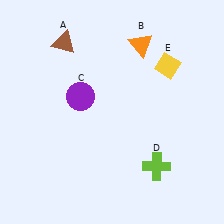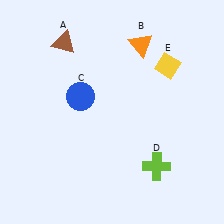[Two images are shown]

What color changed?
The circle (C) changed from purple in Image 1 to blue in Image 2.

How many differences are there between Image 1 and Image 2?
There is 1 difference between the two images.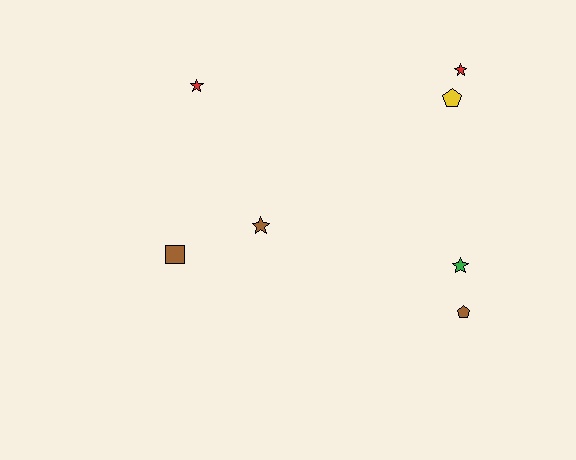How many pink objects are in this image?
There are no pink objects.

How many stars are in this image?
There are 4 stars.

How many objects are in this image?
There are 7 objects.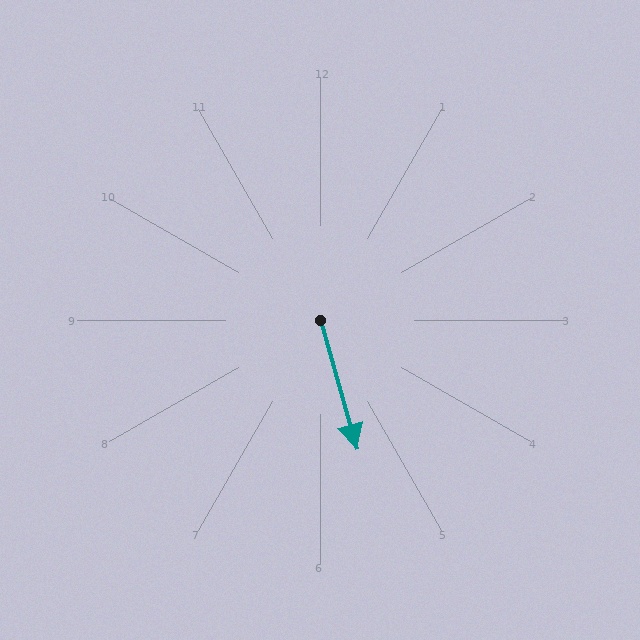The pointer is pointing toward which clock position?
Roughly 5 o'clock.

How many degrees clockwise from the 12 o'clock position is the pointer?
Approximately 164 degrees.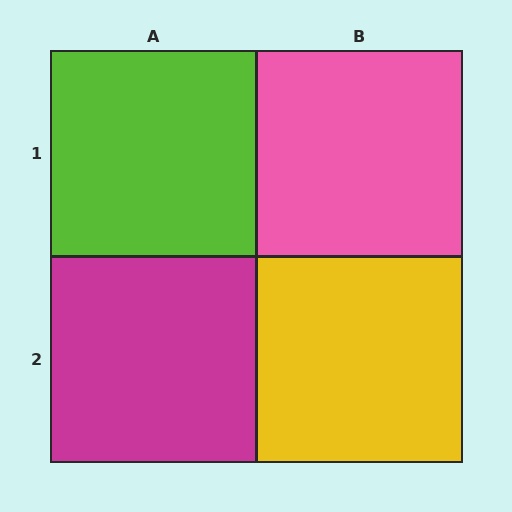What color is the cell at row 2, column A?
Magenta.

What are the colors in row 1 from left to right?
Lime, pink.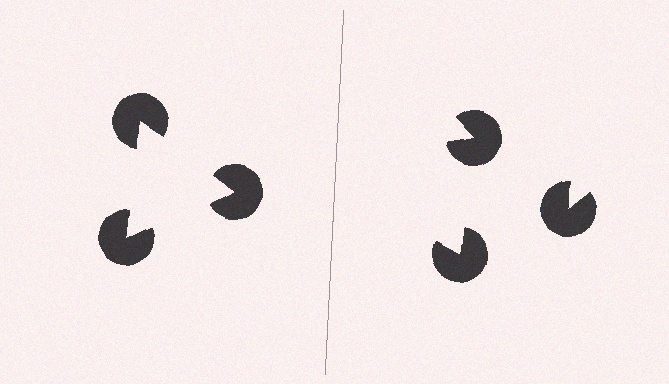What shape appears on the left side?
An illusory triangle.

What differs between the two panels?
The pac-man discs are positioned identically on both sides; only the wedge orientations differ. On the left they align to a triangle; on the right they are misaligned.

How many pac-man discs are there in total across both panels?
6 — 3 on each side.